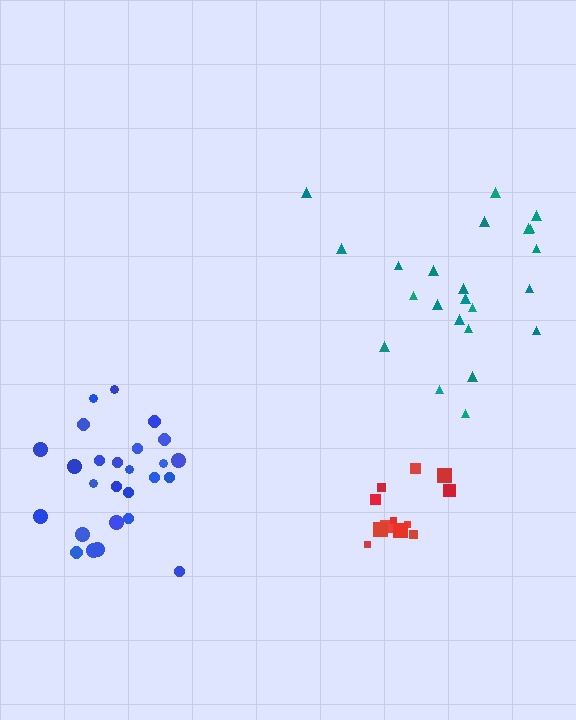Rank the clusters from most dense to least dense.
red, blue, teal.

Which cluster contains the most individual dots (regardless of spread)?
Blue (26).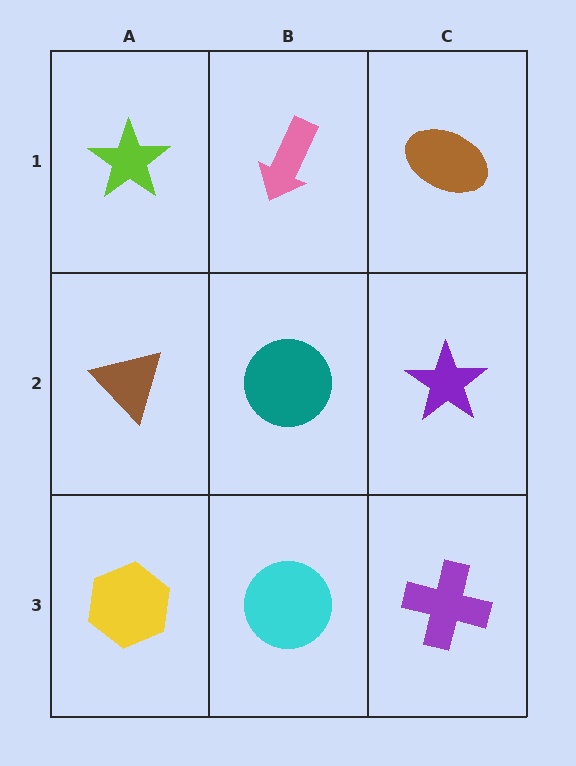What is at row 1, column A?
A lime star.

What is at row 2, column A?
A brown triangle.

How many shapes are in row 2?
3 shapes.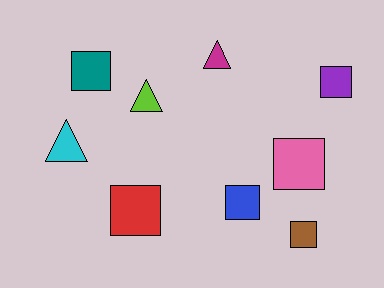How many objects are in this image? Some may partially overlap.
There are 9 objects.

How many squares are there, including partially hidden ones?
There are 6 squares.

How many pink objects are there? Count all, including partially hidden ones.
There is 1 pink object.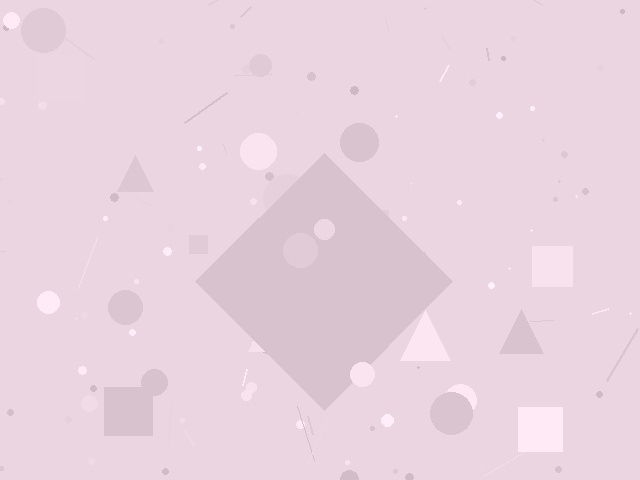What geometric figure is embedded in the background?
A diamond is embedded in the background.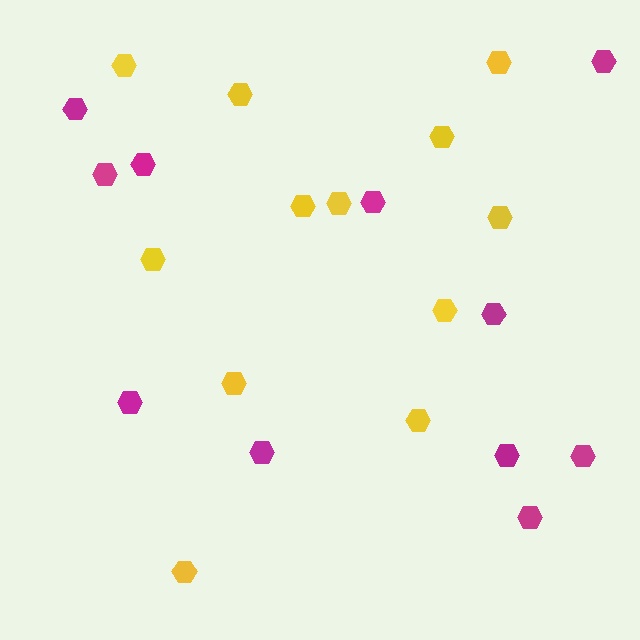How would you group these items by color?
There are 2 groups: one group of yellow hexagons (12) and one group of magenta hexagons (11).